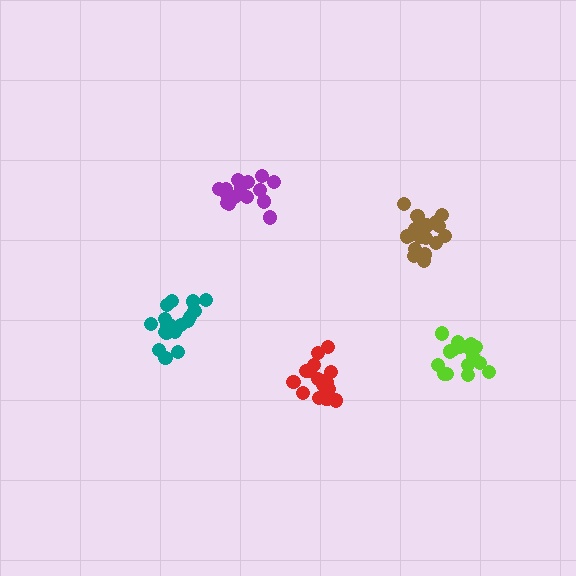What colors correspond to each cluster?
The clusters are colored: lime, brown, purple, teal, red.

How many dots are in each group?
Group 1: 17 dots, Group 2: 18 dots, Group 3: 17 dots, Group 4: 19 dots, Group 5: 17 dots (88 total).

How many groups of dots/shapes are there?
There are 5 groups.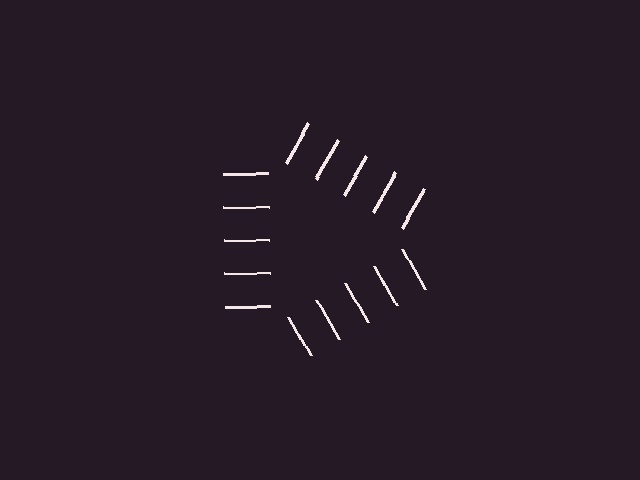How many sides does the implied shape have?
3 sides — the line-ends trace a triangle.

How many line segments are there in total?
15 — 5 along each of the 3 edges.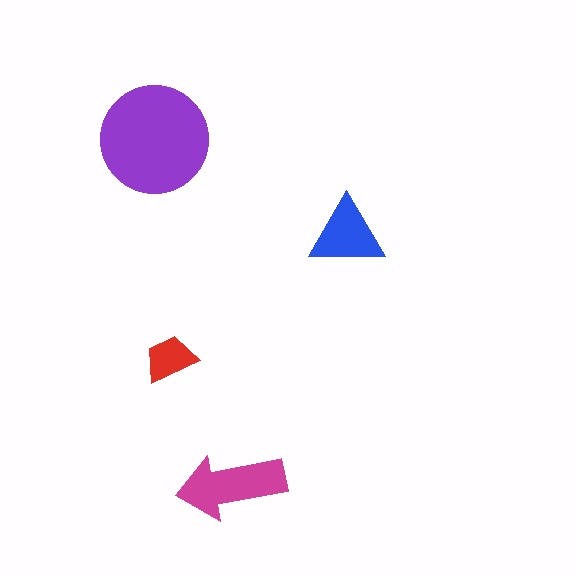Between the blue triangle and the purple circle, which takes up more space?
The purple circle.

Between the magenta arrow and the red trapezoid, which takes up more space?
The magenta arrow.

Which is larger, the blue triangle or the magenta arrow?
The magenta arrow.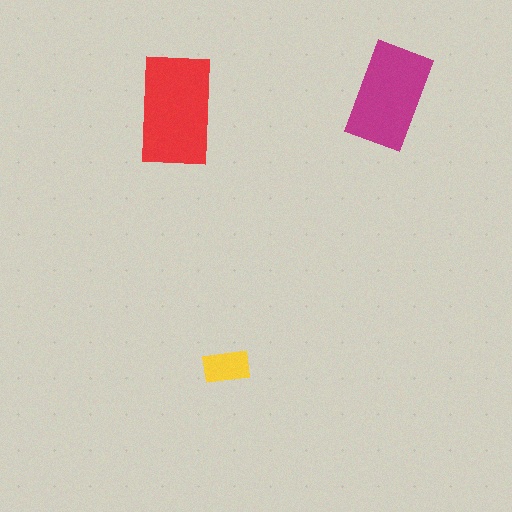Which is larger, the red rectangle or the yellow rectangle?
The red one.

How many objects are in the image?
There are 3 objects in the image.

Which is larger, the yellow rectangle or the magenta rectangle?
The magenta one.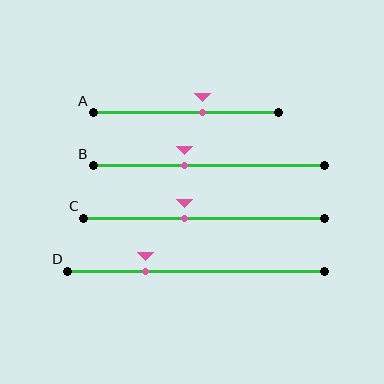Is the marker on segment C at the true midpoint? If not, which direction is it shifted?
No, the marker on segment C is shifted to the left by about 8% of the segment length.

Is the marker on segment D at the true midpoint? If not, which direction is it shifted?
No, the marker on segment D is shifted to the left by about 20% of the segment length.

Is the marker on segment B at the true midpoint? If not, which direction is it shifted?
No, the marker on segment B is shifted to the left by about 10% of the segment length.